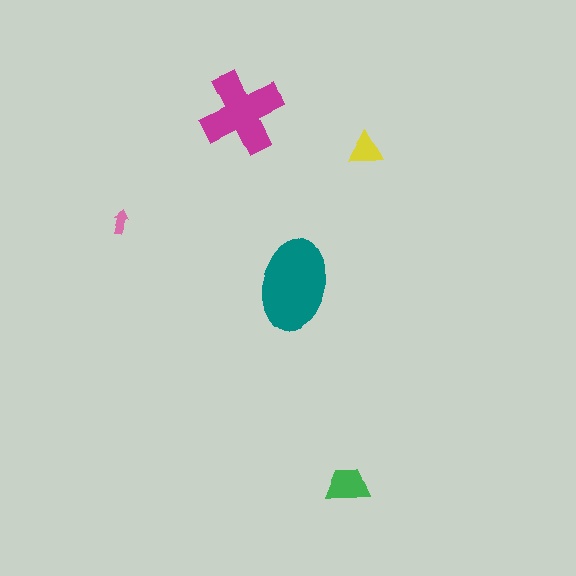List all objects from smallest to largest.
The pink arrow, the yellow triangle, the green trapezoid, the magenta cross, the teal ellipse.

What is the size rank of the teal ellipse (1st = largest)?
1st.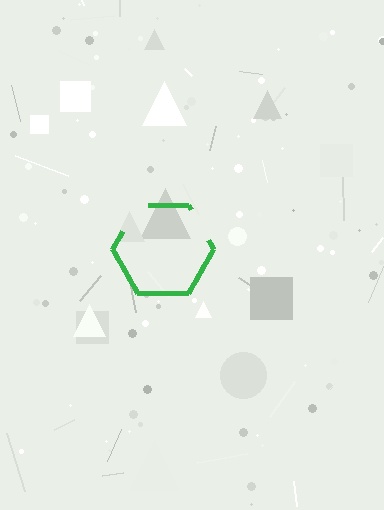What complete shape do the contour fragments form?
The contour fragments form a hexagon.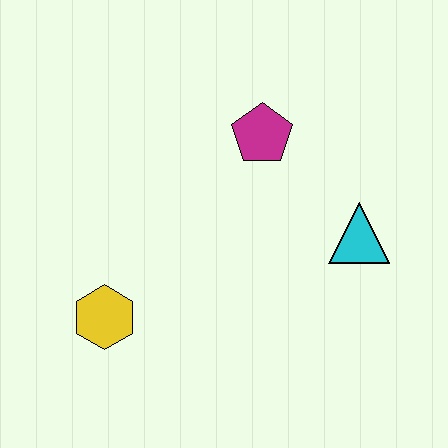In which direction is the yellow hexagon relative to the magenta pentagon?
The yellow hexagon is below the magenta pentagon.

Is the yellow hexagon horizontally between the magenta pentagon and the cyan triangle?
No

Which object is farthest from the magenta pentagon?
The yellow hexagon is farthest from the magenta pentagon.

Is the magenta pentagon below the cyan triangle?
No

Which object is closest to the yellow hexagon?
The magenta pentagon is closest to the yellow hexagon.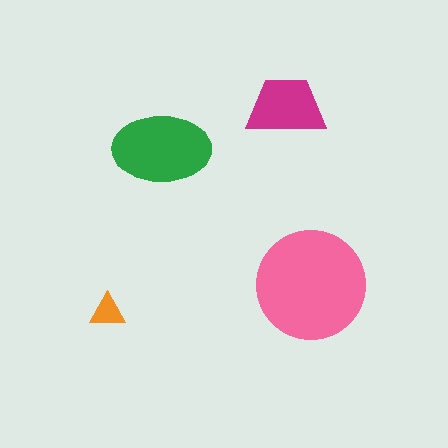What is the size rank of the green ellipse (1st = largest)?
2nd.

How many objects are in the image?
There are 4 objects in the image.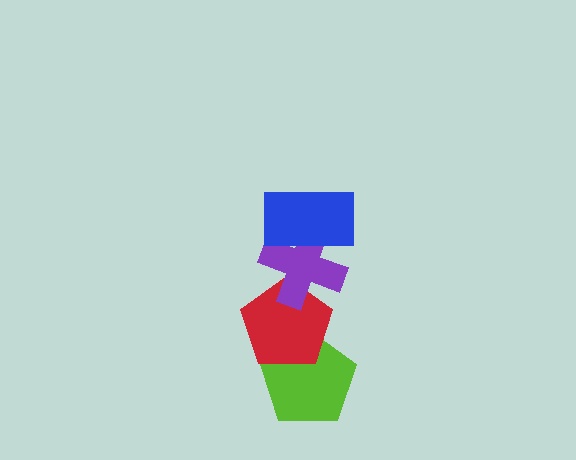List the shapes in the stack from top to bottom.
From top to bottom: the blue rectangle, the purple cross, the red pentagon, the lime pentagon.